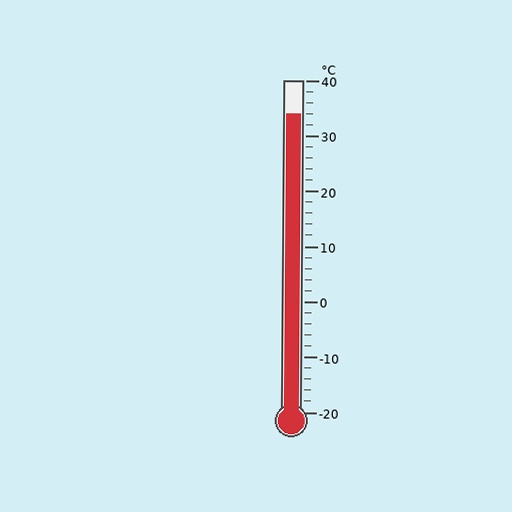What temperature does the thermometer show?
The thermometer shows approximately 34°C.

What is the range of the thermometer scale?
The thermometer scale ranges from -20°C to 40°C.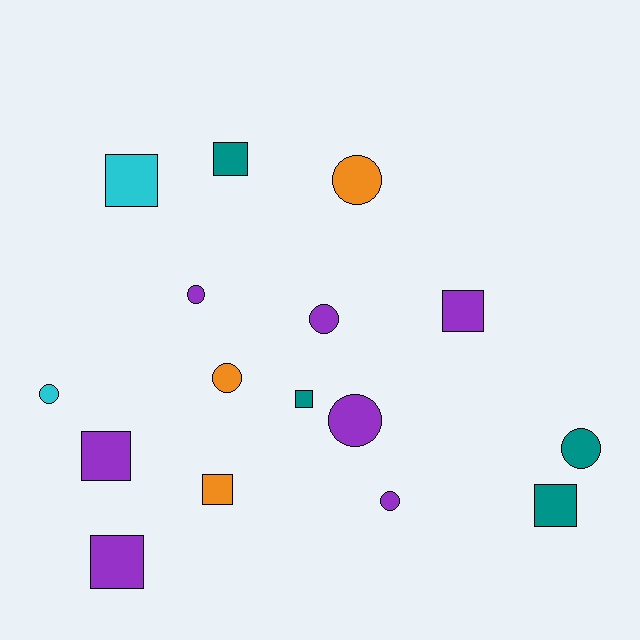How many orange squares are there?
There is 1 orange square.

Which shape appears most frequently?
Circle, with 8 objects.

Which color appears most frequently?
Purple, with 7 objects.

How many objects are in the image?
There are 16 objects.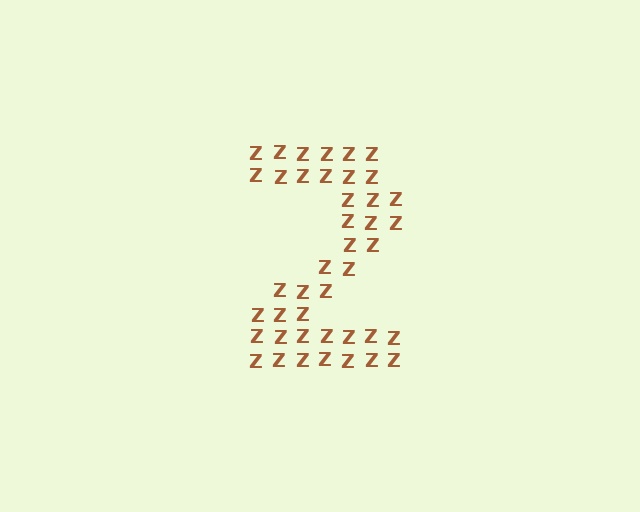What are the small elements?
The small elements are letter Z's.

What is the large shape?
The large shape is the digit 2.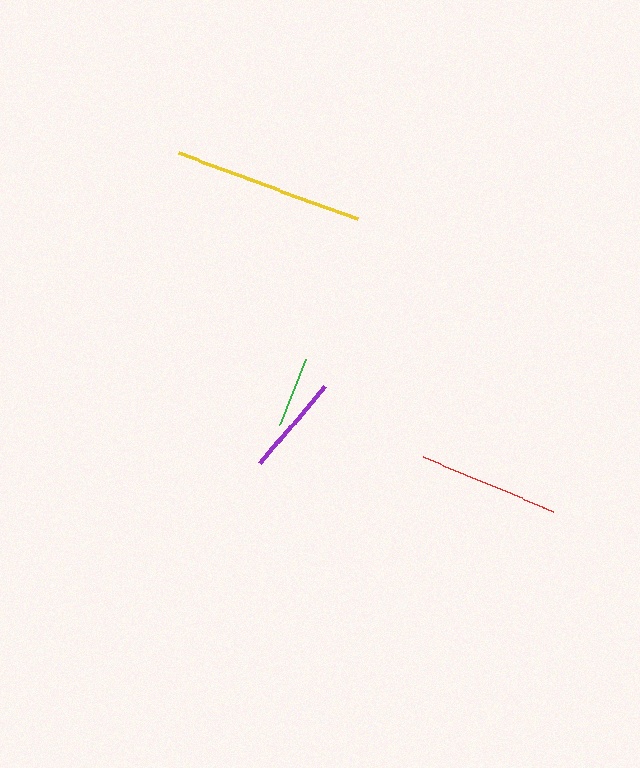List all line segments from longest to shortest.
From longest to shortest: yellow, red, purple, green.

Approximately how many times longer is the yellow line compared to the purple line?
The yellow line is approximately 1.9 times the length of the purple line.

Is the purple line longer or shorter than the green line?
The purple line is longer than the green line.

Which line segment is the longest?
The yellow line is the longest at approximately 191 pixels.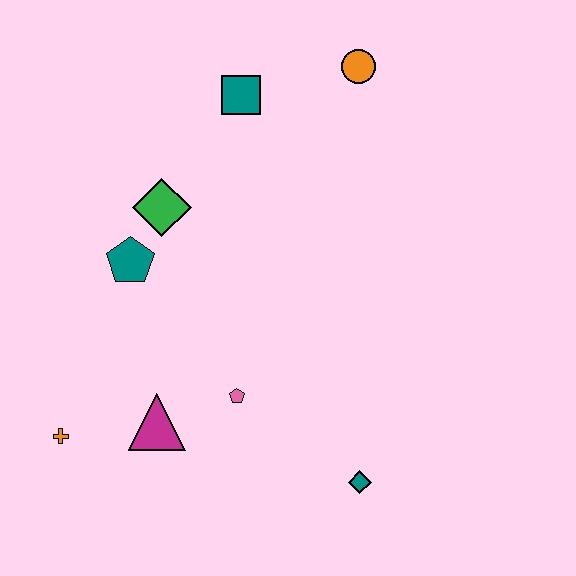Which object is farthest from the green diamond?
The teal diamond is farthest from the green diamond.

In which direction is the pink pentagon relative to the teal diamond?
The pink pentagon is to the left of the teal diamond.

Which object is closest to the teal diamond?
The pink pentagon is closest to the teal diamond.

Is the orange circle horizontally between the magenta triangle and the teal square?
No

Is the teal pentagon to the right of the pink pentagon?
No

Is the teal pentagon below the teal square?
Yes